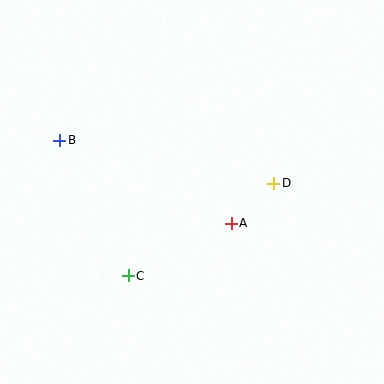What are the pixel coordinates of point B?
Point B is at (60, 140).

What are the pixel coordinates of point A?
Point A is at (231, 223).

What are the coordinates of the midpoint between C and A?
The midpoint between C and A is at (180, 250).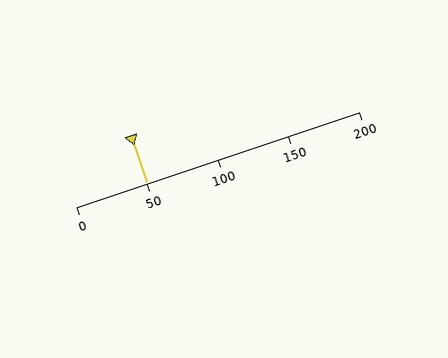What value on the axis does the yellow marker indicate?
The marker indicates approximately 50.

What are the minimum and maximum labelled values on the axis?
The axis runs from 0 to 200.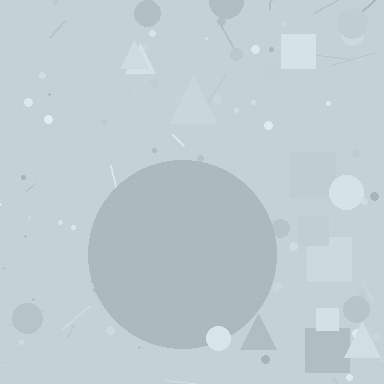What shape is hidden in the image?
A circle is hidden in the image.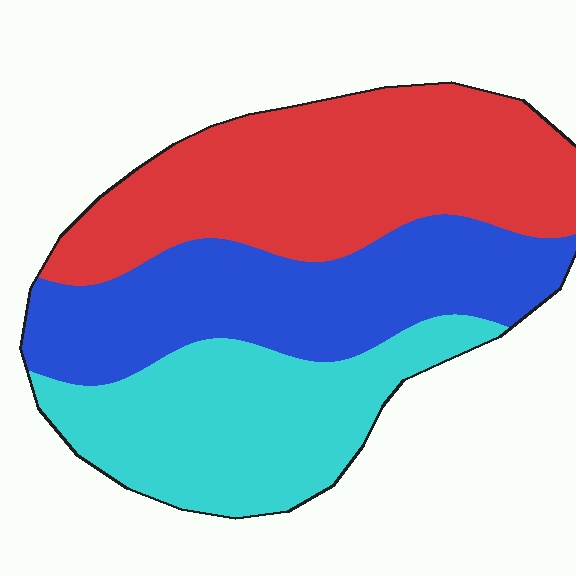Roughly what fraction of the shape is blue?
Blue takes up about one third (1/3) of the shape.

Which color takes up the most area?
Red, at roughly 40%.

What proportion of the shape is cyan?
Cyan covers 29% of the shape.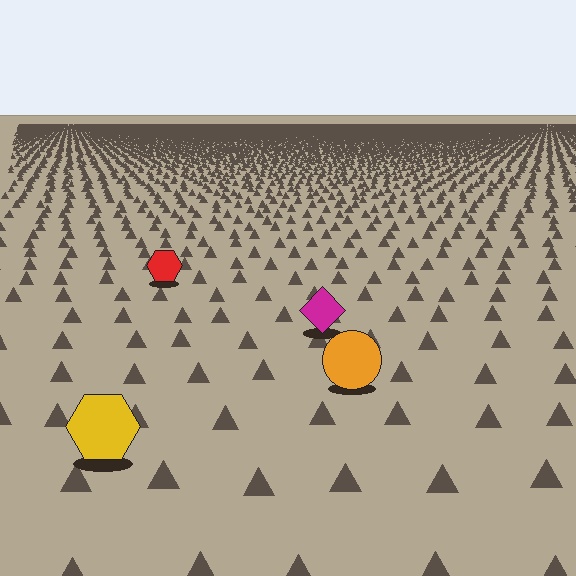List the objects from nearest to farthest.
From nearest to farthest: the yellow hexagon, the orange circle, the magenta diamond, the red hexagon.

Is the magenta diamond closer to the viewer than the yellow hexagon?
No. The yellow hexagon is closer — you can tell from the texture gradient: the ground texture is coarser near it.